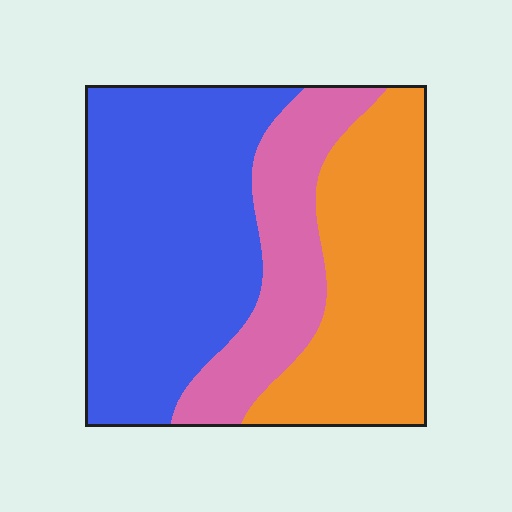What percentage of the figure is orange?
Orange takes up about one third (1/3) of the figure.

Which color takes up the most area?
Blue, at roughly 45%.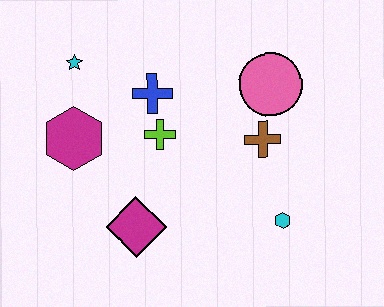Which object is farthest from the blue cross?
The cyan hexagon is farthest from the blue cross.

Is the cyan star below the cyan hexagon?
No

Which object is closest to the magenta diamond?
The lime cross is closest to the magenta diamond.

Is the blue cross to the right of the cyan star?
Yes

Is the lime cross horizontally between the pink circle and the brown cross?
No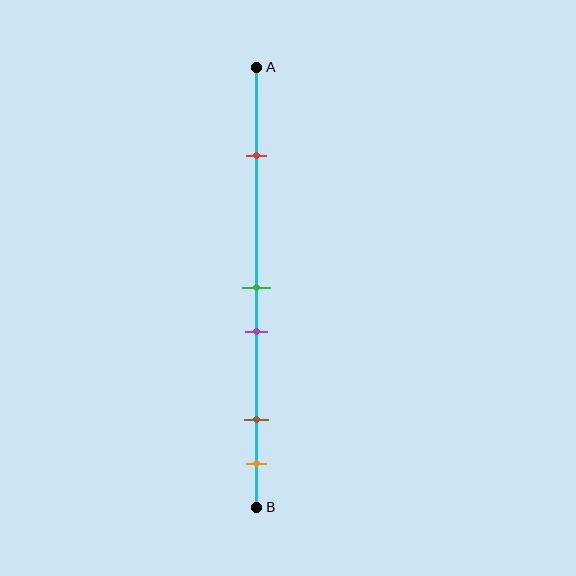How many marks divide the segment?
There are 5 marks dividing the segment.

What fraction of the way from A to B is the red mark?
The red mark is approximately 20% (0.2) of the way from A to B.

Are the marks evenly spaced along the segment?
No, the marks are not evenly spaced.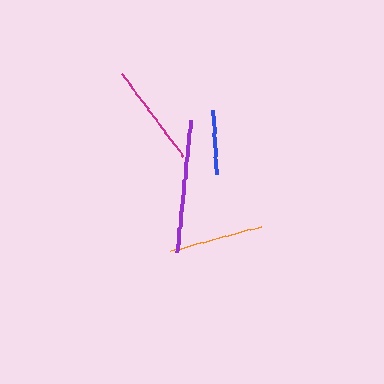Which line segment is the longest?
The purple line is the longest at approximately 133 pixels.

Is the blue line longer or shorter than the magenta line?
The magenta line is longer than the blue line.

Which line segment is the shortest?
The blue line is the shortest at approximately 65 pixels.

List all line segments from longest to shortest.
From longest to shortest: purple, magenta, orange, blue.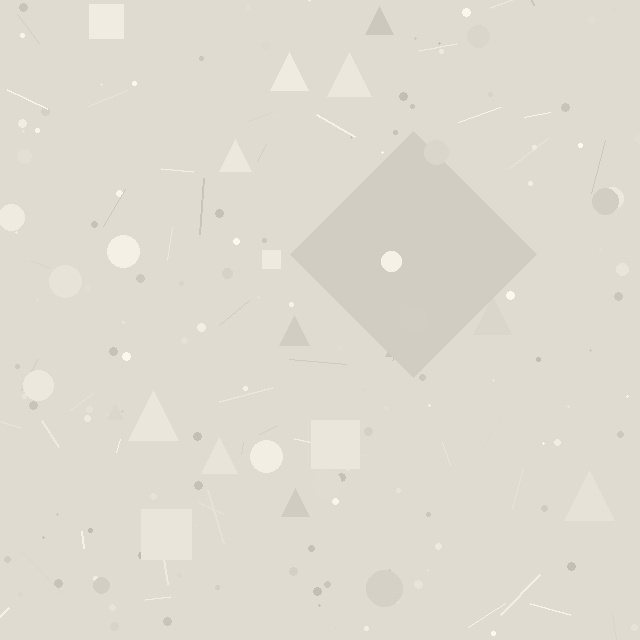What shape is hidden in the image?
A diamond is hidden in the image.